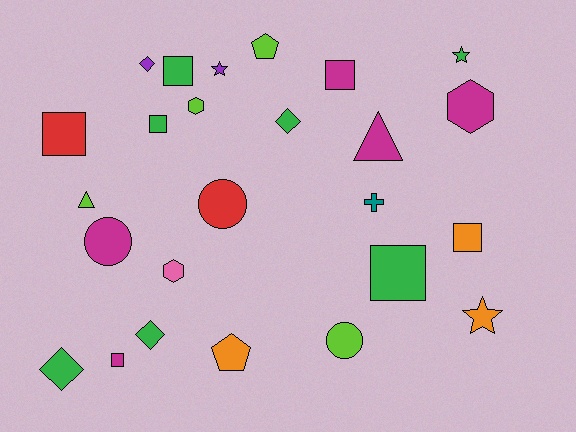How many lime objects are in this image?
There are 4 lime objects.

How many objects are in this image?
There are 25 objects.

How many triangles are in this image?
There are 2 triangles.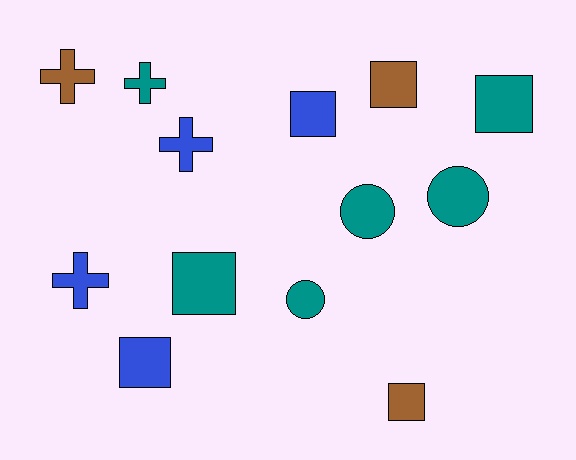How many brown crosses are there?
There is 1 brown cross.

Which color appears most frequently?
Teal, with 6 objects.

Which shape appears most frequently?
Square, with 6 objects.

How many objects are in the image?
There are 13 objects.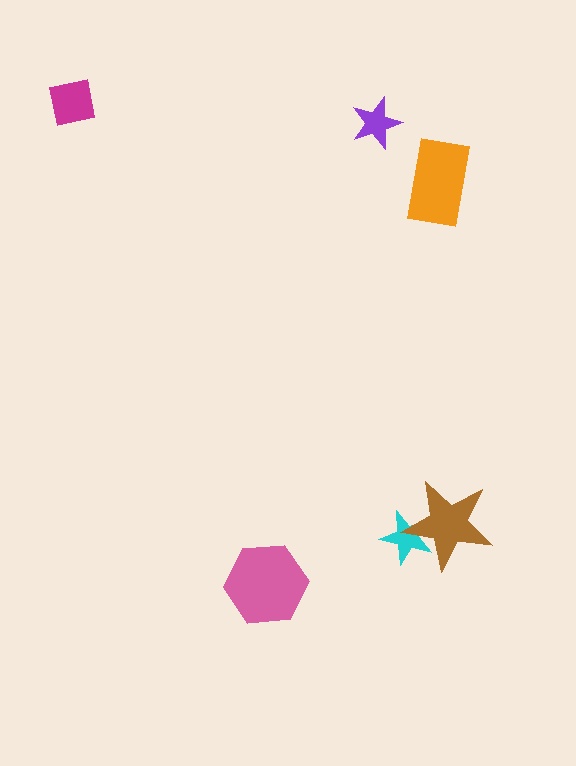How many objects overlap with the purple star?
0 objects overlap with the purple star.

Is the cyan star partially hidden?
Yes, it is partially covered by another shape.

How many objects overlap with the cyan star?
1 object overlaps with the cyan star.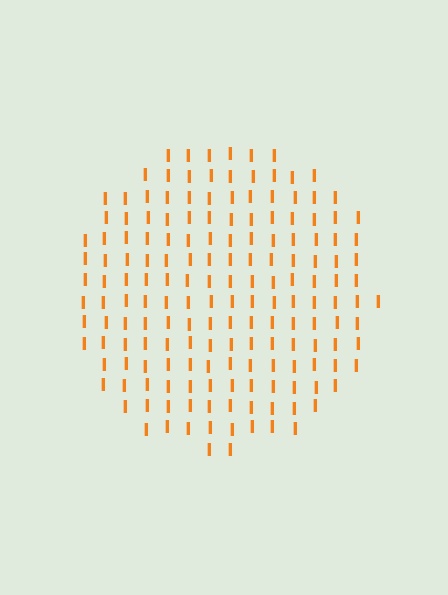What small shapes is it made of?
It is made of small letter I's.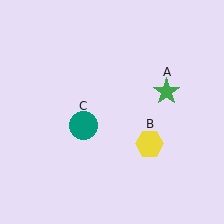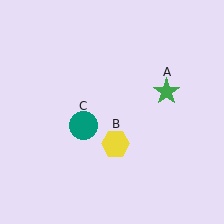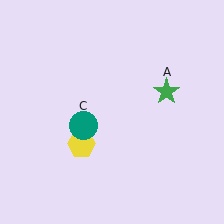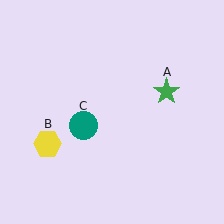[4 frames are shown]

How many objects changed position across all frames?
1 object changed position: yellow hexagon (object B).